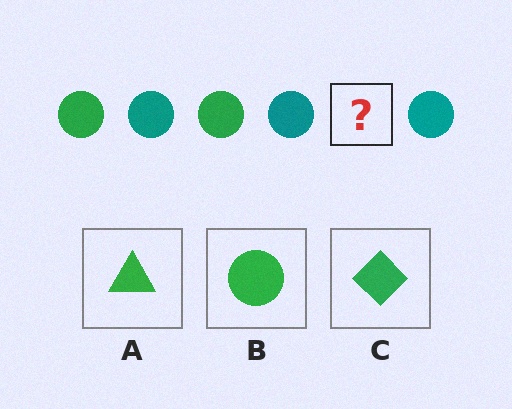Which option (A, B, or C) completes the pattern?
B.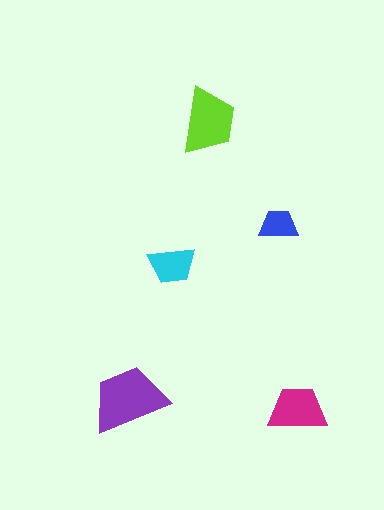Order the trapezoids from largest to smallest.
the purple one, the lime one, the magenta one, the cyan one, the blue one.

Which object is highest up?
The lime trapezoid is topmost.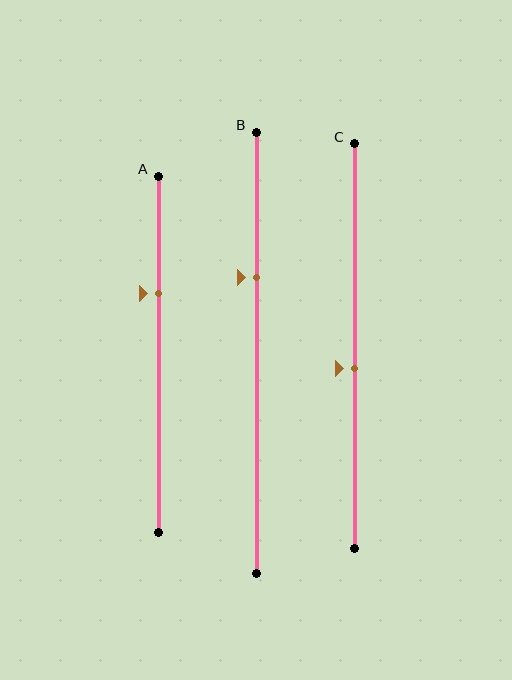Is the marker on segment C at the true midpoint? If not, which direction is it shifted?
No, the marker on segment C is shifted downward by about 5% of the segment length.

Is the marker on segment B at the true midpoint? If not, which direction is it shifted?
No, the marker on segment B is shifted upward by about 17% of the segment length.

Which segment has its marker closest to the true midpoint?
Segment C has its marker closest to the true midpoint.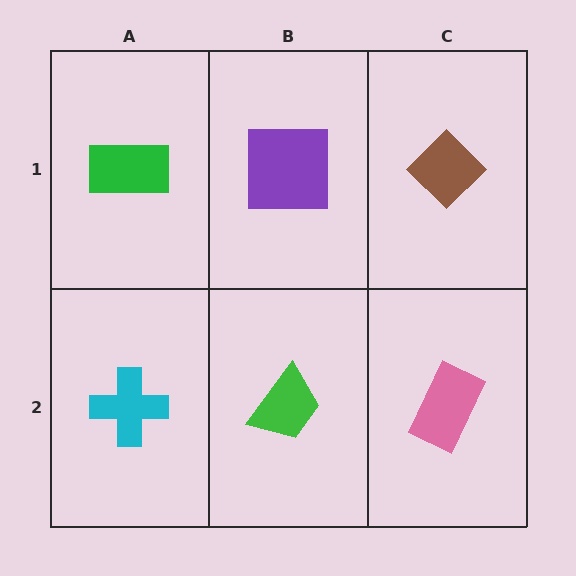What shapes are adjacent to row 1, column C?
A pink rectangle (row 2, column C), a purple square (row 1, column B).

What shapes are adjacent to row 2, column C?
A brown diamond (row 1, column C), a green trapezoid (row 2, column B).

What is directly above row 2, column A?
A green rectangle.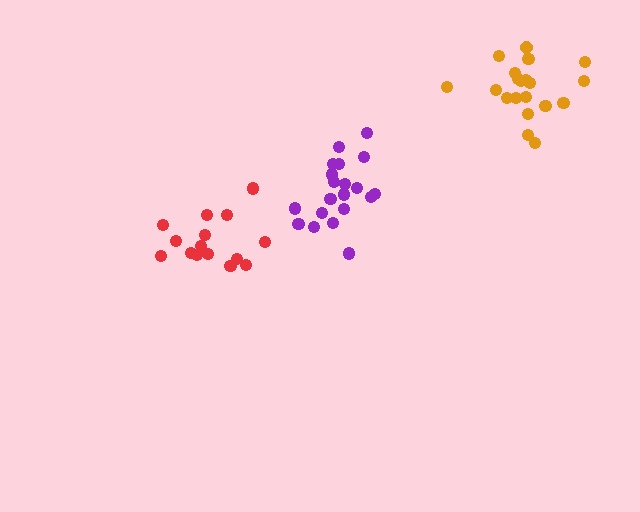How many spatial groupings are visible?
There are 3 spatial groupings.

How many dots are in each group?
Group 1: 21 dots, Group 2: 20 dots, Group 3: 15 dots (56 total).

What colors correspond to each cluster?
The clusters are colored: orange, purple, red.